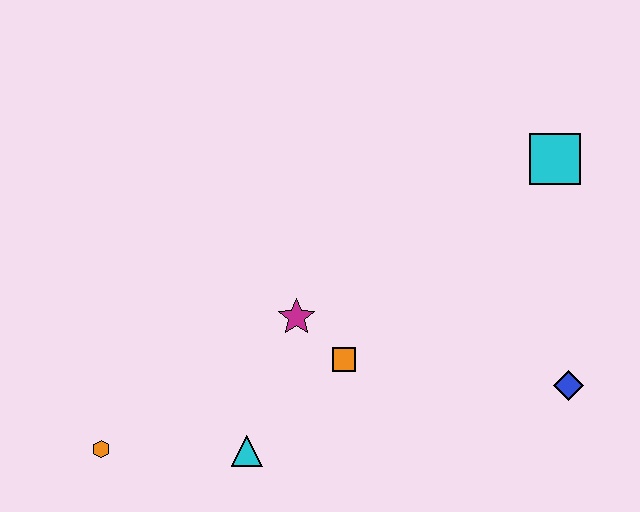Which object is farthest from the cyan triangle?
The cyan square is farthest from the cyan triangle.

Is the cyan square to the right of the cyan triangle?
Yes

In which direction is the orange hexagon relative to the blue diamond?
The orange hexagon is to the left of the blue diamond.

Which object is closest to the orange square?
The magenta star is closest to the orange square.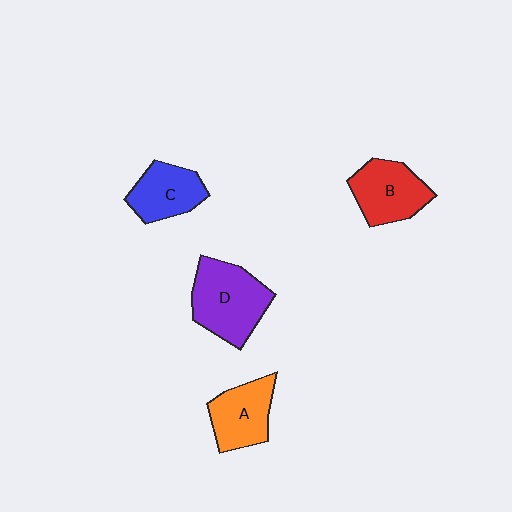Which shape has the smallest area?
Shape C (blue).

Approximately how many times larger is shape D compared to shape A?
Approximately 1.4 times.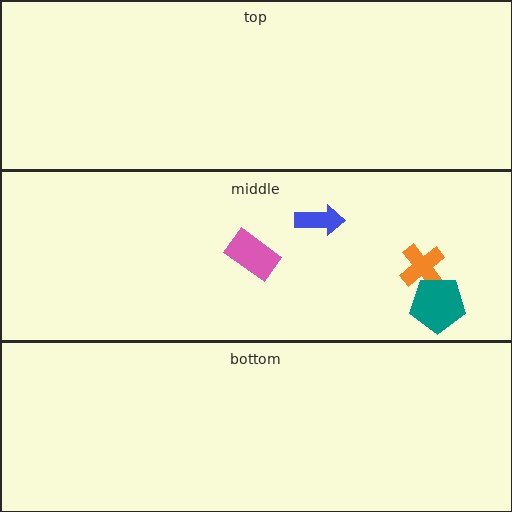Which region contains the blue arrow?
The middle region.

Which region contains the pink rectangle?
The middle region.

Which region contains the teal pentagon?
The middle region.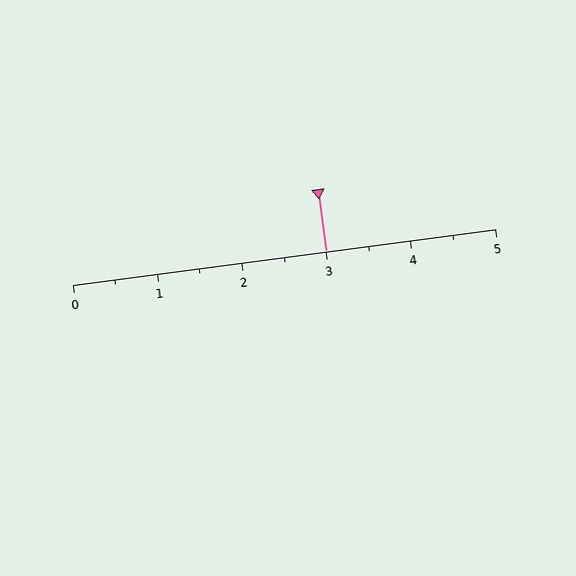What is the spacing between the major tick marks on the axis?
The major ticks are spaced 1 apart.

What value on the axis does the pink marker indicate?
The marker indicates approximately 3.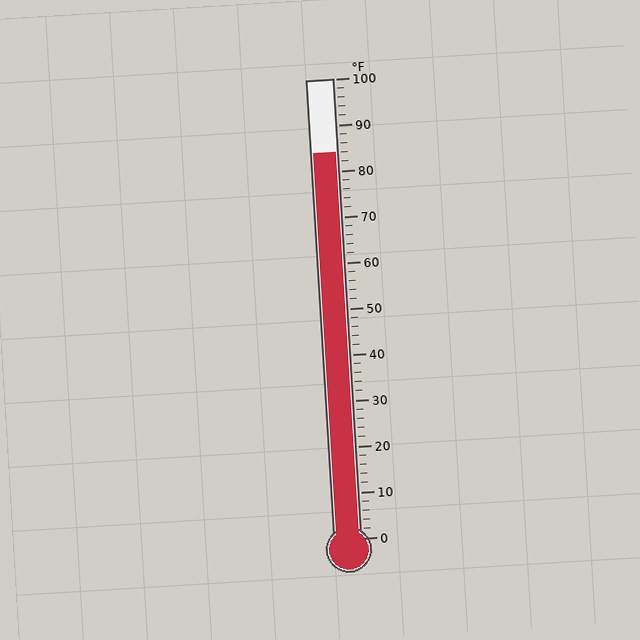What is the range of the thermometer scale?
The thermometer scale ranges from 0°F to 100°F.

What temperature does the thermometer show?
The thermometer shows approximately 84°F.